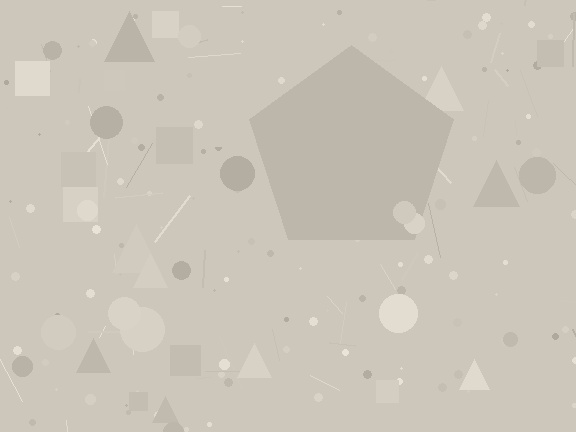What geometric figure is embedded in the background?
A pentagon is embedded in the background.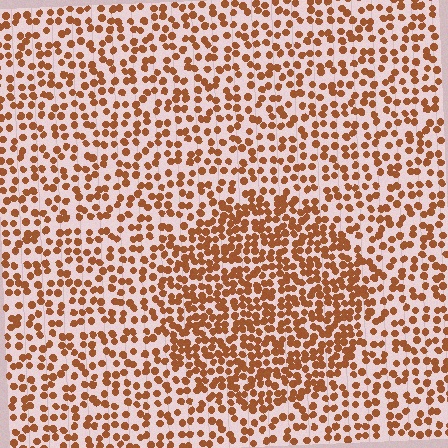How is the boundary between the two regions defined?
The boundary is defined by a change in element density (approximately 1.8x ratio). All elements are the same color, size, and shape.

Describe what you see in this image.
The image contains small brown elements arranged at two different densities. A circle-shaped region is visible where the elements are more densely packed than the surrounding area.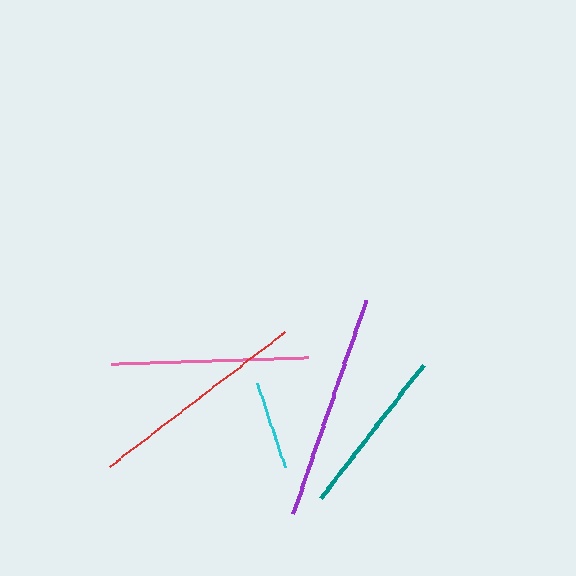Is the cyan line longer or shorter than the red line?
The red line is longer than the cyan line.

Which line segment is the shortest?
The cyan line is the shortest at approximately 89 pixels.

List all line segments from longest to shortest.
From longest to shortest: purple, red, pink, teal, cyan.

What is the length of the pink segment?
The pink segment is approximately 198 pixels long.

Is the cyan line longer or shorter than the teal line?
The teal line is longer than the cyan line.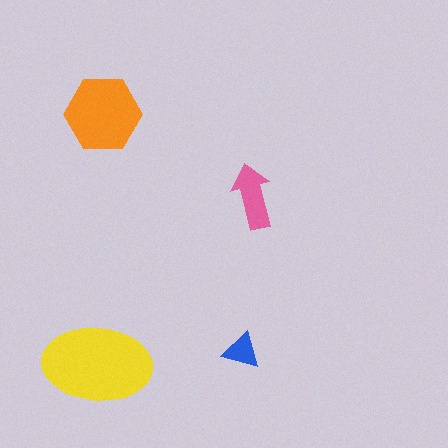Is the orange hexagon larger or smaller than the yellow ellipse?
Smaller.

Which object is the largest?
The yellow ellipse.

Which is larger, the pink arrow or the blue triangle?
The pink arrow.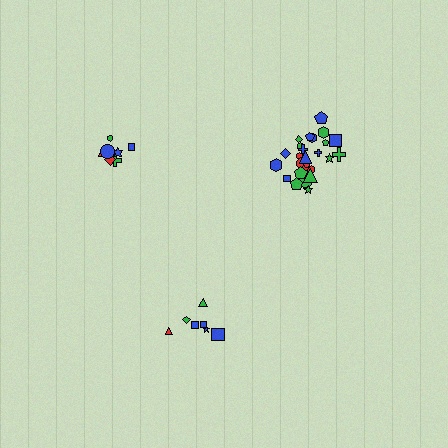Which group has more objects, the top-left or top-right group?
The top-right group.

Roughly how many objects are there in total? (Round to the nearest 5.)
Roughly 40 objects in total.